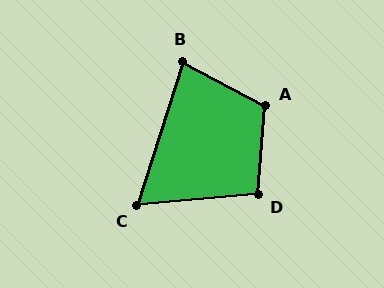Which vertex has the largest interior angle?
A, at approximately 113 degrees.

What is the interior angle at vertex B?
Approximately 80 degrees (acute).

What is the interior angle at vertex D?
Approximately 100 degrees (obtuse).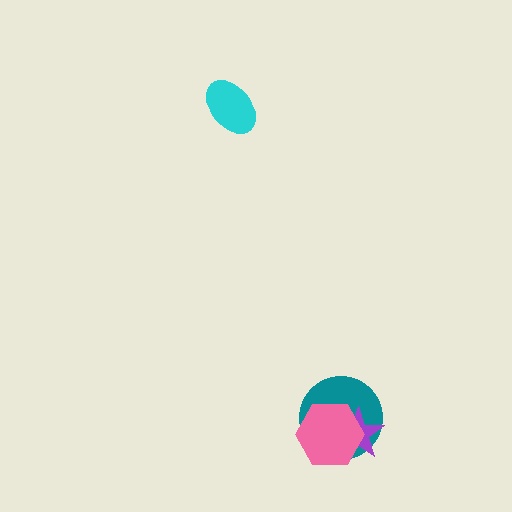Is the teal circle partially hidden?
Yes, it is partially covered by another shape.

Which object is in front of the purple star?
The pink hexagon is in front of the purple star.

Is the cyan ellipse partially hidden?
No, no other shape covers it.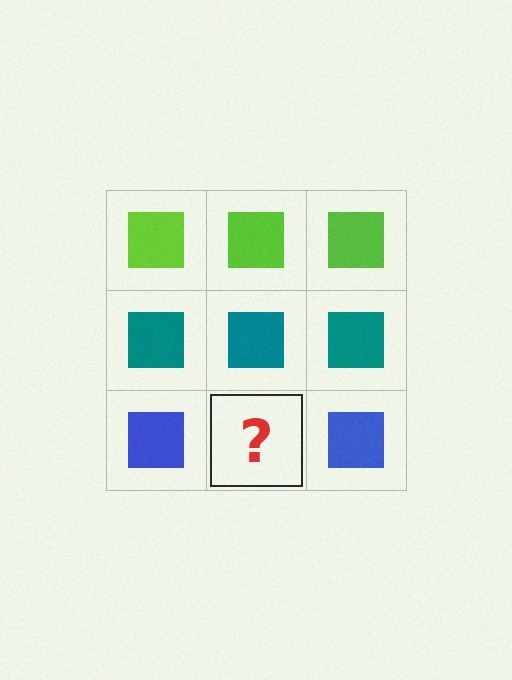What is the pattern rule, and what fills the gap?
The rule is that each row has a consistent color. The gap should be filled with a blue square.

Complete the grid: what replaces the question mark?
The question mark should be replaced with a blue square.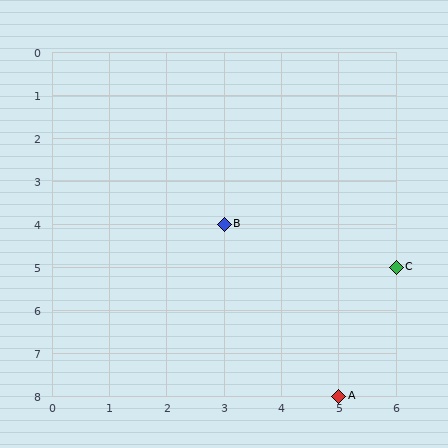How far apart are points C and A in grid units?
Points C and A are 1 column and 3 rows apart (about 3.2 grid units diagonally).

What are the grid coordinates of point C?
Point C is at grid coordinates (6, 5).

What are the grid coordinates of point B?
Point B is at grid coordinates (3, 4).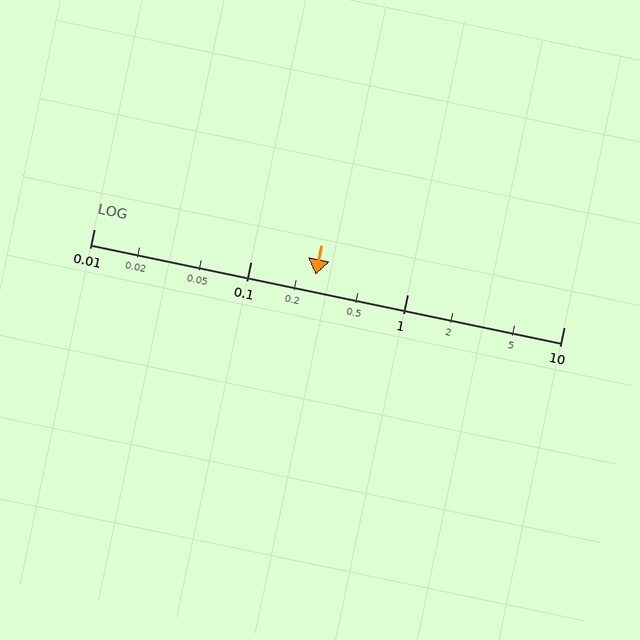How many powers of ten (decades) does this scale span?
The scale spans 3 decades, from 0.01 to 10.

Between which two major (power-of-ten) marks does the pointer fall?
The pointer is between 0.1 and 1.